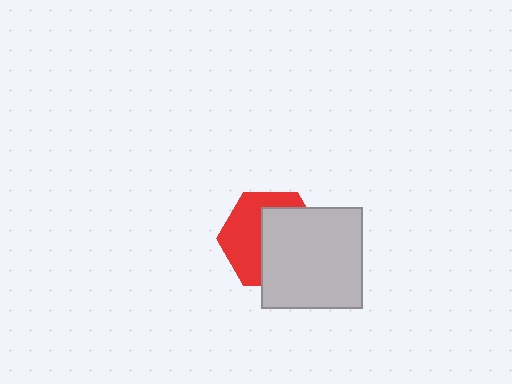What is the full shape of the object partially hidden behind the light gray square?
The partially hidden object is a red hexagon.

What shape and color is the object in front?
The object in front is a light gray square.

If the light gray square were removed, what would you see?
You would see the complete red hexagon.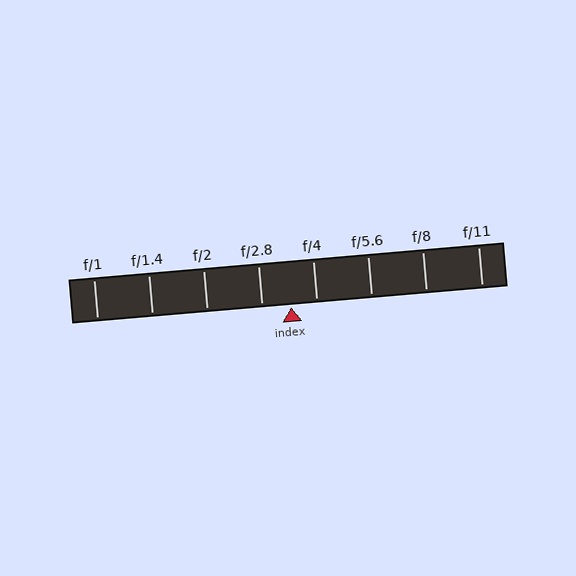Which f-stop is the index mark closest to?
The index mark is closest to f/4.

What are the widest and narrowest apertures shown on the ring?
The widest aperture shown is f/1 and the narrowest is f/11.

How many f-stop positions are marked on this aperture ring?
There are 8 f-stop positions marked.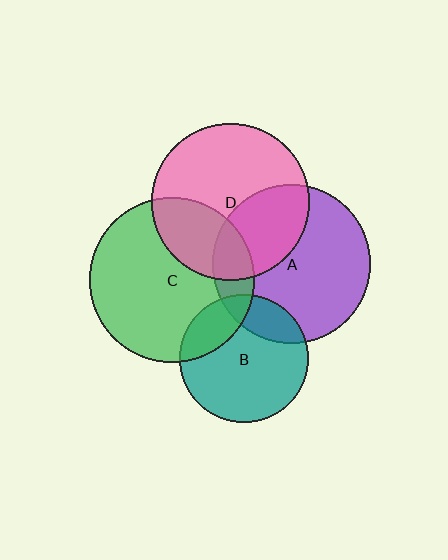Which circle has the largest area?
Circle C (green).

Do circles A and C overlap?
Yes.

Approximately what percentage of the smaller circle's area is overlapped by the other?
Approximately 15%.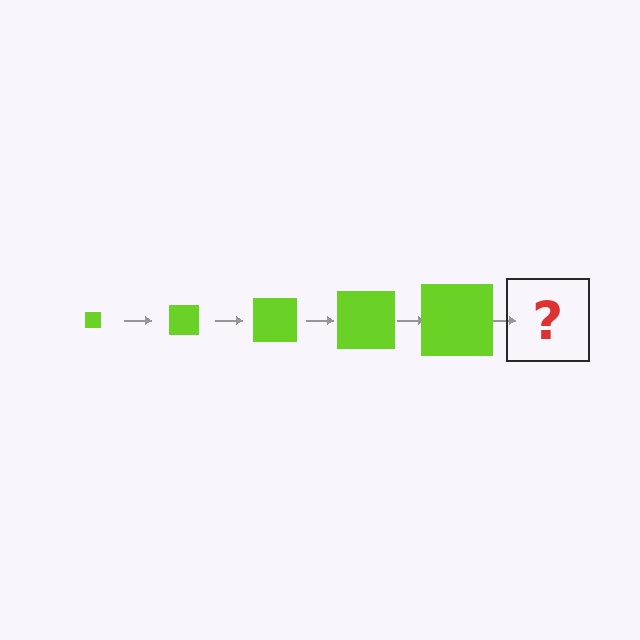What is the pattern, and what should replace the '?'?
The pattern is that the square gets progressively larger each step. The '?' should be a lime square, larger than the previous one.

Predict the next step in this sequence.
The next step is a lime square, larger than the previous one.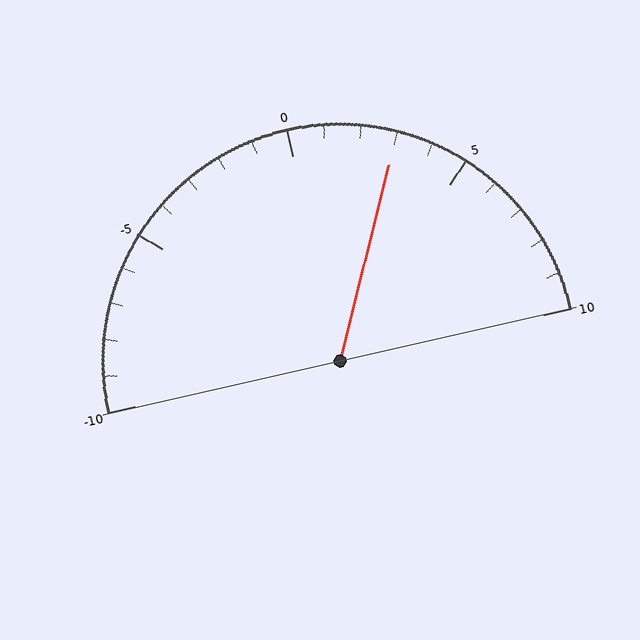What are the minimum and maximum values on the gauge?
The gauge ranges from -10 to 10.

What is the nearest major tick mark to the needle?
The nearest major tick mark is 5.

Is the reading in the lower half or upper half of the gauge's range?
The reading is in the upper half of the range (-10 to 10).